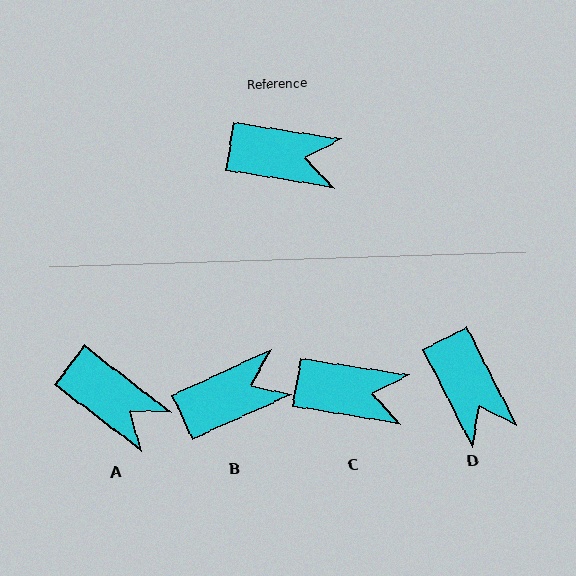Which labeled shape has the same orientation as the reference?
C.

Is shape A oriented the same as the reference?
No, it is off by about 28 degrees.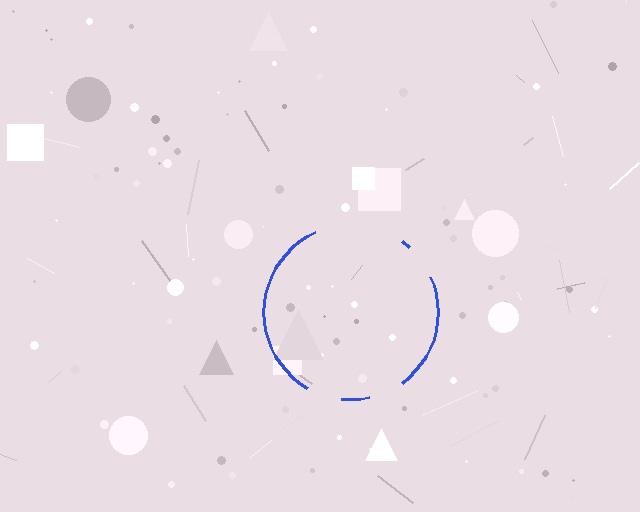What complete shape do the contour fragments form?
The contour fragments form a circle.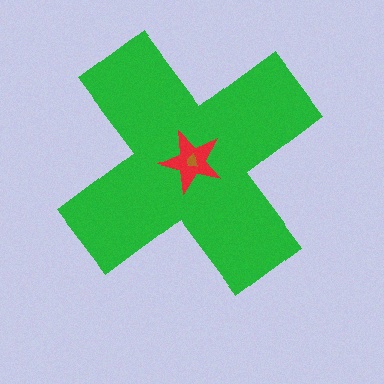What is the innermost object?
The brown trapezoid.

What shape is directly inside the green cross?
The red star.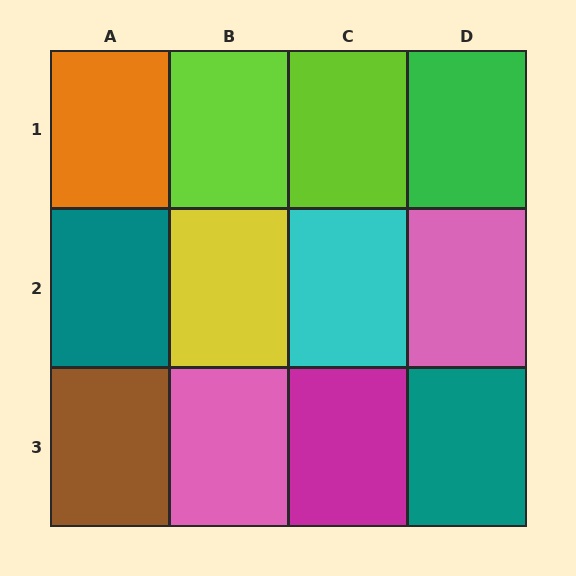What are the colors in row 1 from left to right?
Orange, lime, lime, green.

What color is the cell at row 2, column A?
Teal.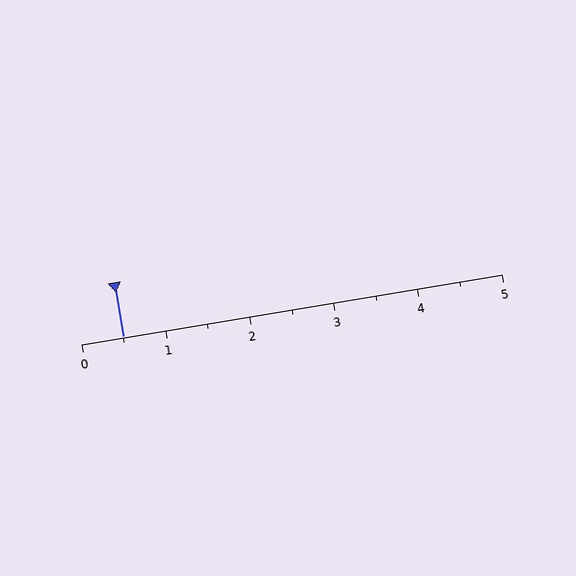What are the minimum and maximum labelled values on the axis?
The axis runs from 0 to 5.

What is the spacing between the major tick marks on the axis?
The major ticks are spaced 1 apart.